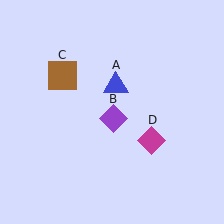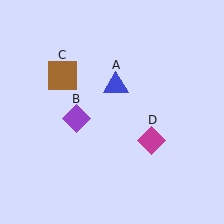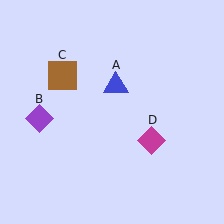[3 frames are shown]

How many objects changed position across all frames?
1 object changed position: purple diamond (object B).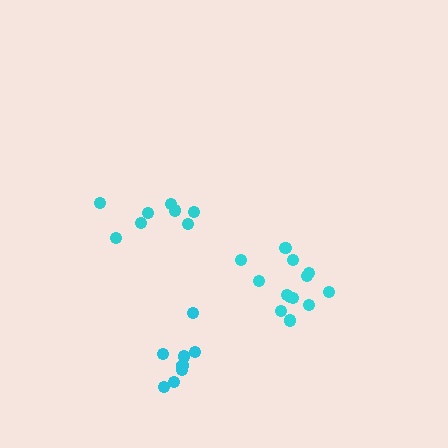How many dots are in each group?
Group 1: 8 dots, Group 2: 8 dots, Group 3: 13 dots (29 total).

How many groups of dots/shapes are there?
There are 3 groups.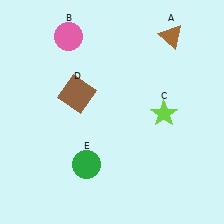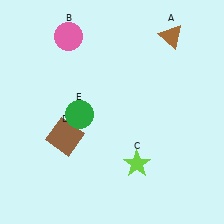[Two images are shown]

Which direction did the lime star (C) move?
The lime star (C) moved down.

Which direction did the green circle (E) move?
The green circle (E) moved up.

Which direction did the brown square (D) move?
The brown square (D) moved down.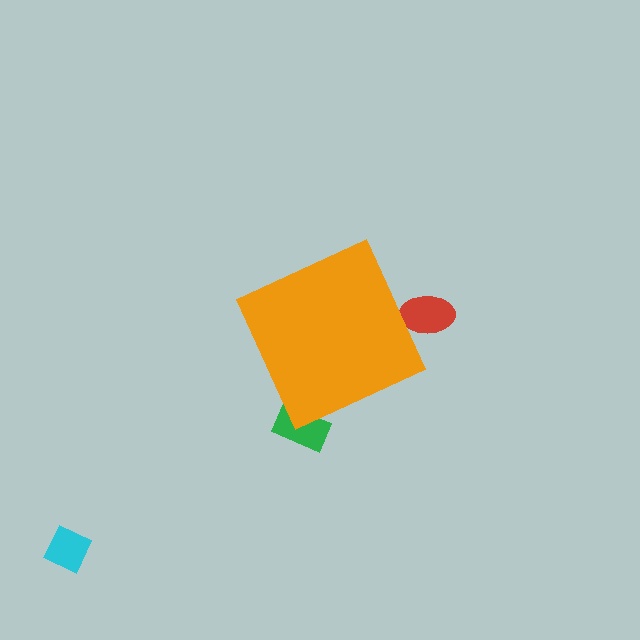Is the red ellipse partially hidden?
Yes, the red ellipse is partially hidden behind the orange diamond.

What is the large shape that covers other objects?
An orange diamond.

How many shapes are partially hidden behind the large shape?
2 shapes are partially hidden.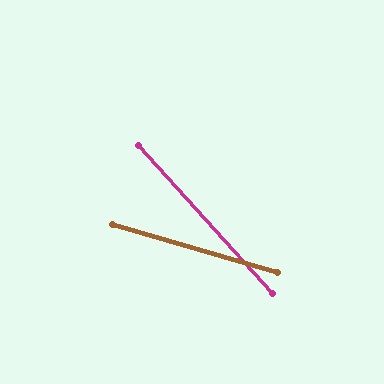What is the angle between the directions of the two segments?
Approximately 32 degrees.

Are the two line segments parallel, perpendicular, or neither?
Neither parallel nor perpendicular — they differ by about 32°.